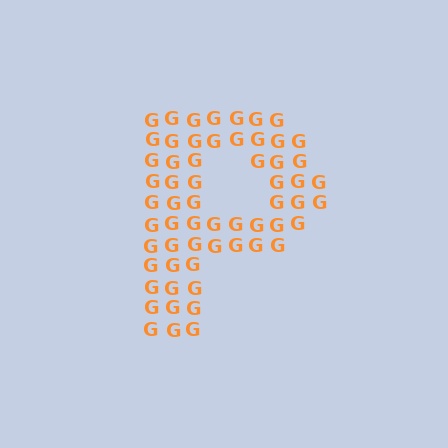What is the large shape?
The large shape is the letter P.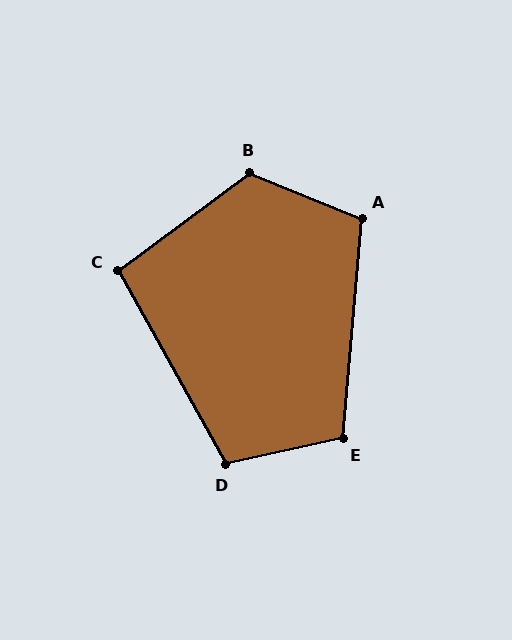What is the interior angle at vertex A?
Approximately 107 degrees (obtuse).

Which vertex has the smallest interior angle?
C, at approximately 97 degrees.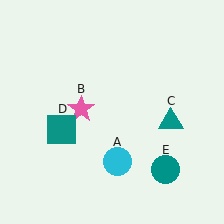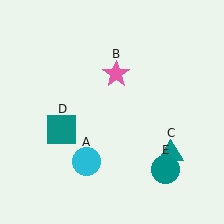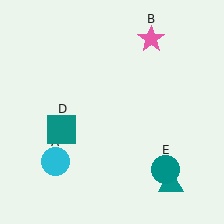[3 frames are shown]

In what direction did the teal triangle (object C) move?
The teal triangle (object C) moved down.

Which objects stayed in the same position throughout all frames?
Teal square (object D) and teal circle (object E) remained stationary.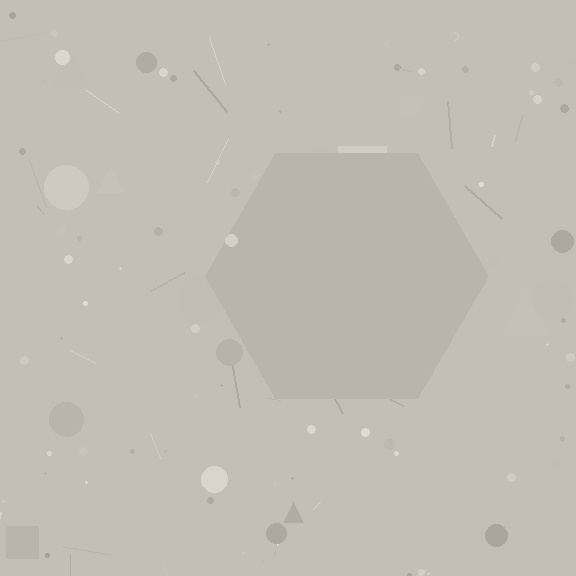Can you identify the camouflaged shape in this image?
The camouflaged shape is a hexagon.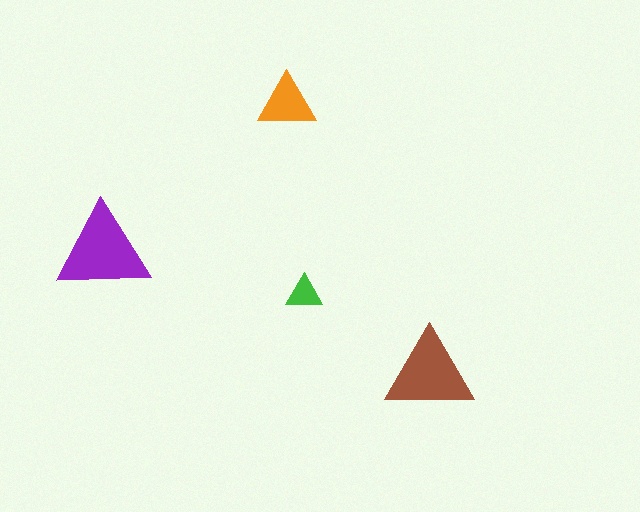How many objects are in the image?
There are 4 objects in the image.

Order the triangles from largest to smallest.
the purple one, the brown one, the orange one, the green one.